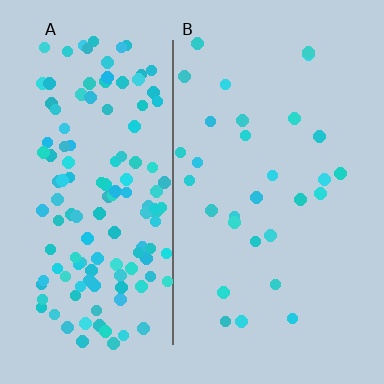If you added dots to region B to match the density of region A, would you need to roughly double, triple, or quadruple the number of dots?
Approximately quadruple.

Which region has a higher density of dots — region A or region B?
A (the left).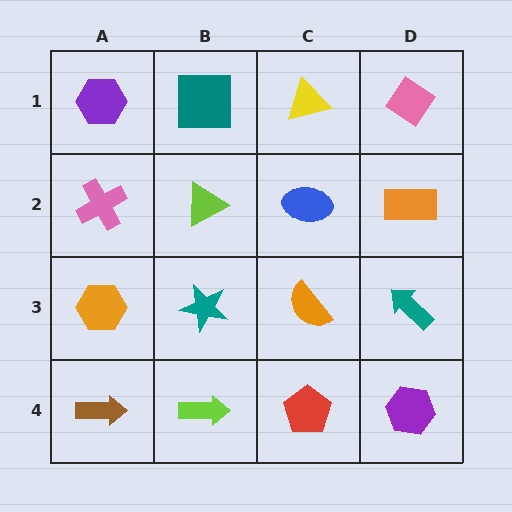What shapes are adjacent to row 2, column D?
A pink diamond (row 1, column D), a teal arrow (row 3, column D), a blue ellipse (row 2, column C).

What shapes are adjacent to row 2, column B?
A teal square (row 1, column B), a teal star (row 3, column B), a pink cross (row 2, column A), a blue ellipse (row 2, column C).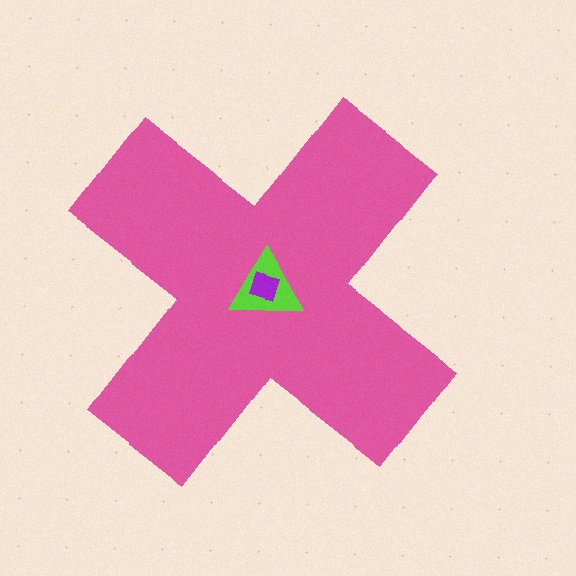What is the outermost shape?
The pink cross.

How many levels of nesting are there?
3.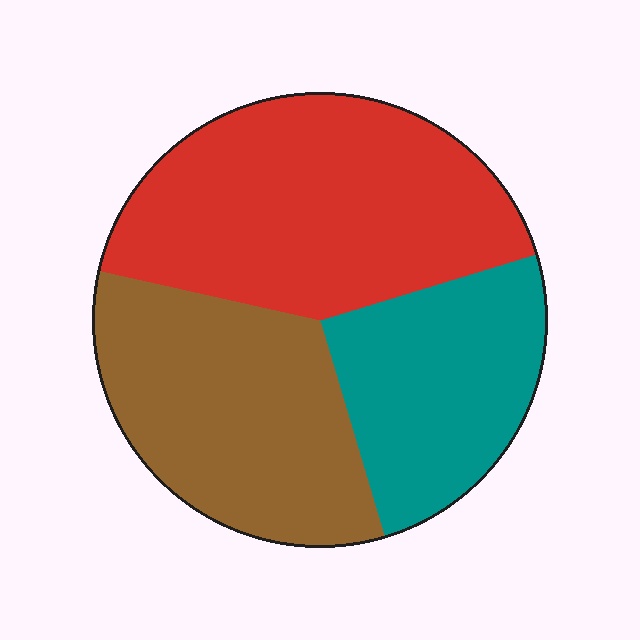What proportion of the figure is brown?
Brown covers 33% of the figure.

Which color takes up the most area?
Red, at roughly 40%.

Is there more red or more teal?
Red.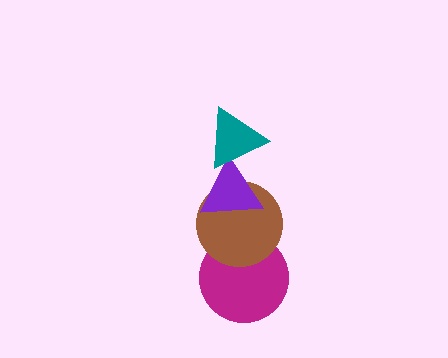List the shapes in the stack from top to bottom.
From top to bottom: the teal triangle, the purple triangle, the brown circle, the magenta circle.